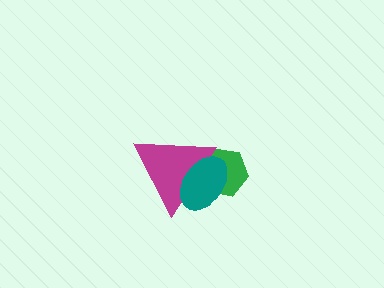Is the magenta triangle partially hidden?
Yes, it is partially covered by another shape.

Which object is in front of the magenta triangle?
The teal ellipse is in front of the magenta triangle.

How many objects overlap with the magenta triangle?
2 objects overlap with the magenta triangle.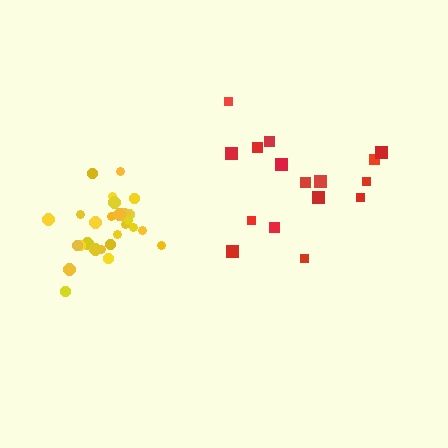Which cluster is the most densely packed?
Yellow.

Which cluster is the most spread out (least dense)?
Red.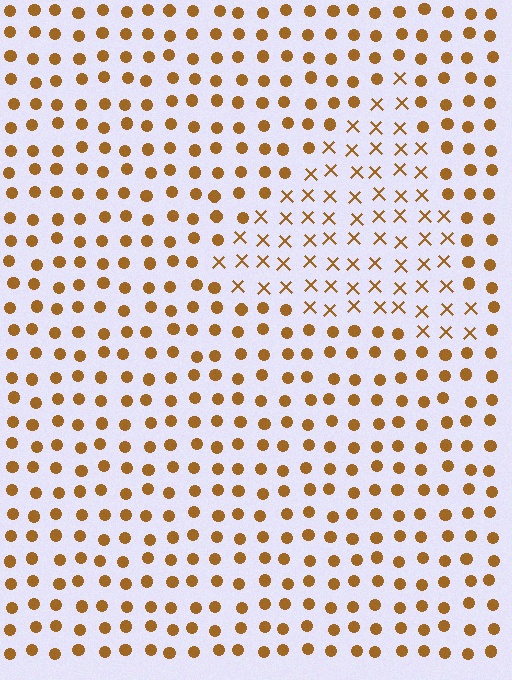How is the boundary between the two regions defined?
The boundary is defined by a change in element shape: X marks inside vs. circles outside. All elements share the same color and spacing.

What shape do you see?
I see a triangle.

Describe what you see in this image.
The image is filled with small brown elements arranged in a uniform grid. A triangle-shaped region contains X marks, while the surrounding area contains circles. The boundary is defined purely by the change in element shape.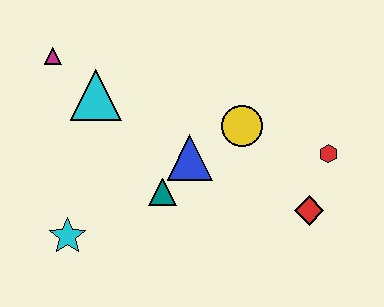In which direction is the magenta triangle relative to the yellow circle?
The magenta triangle is to the left of the yellow circle.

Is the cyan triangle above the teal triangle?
Yes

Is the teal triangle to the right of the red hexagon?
No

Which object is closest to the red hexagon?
The red diamond is closest to the red hexagon.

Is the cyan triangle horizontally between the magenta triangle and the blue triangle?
Yes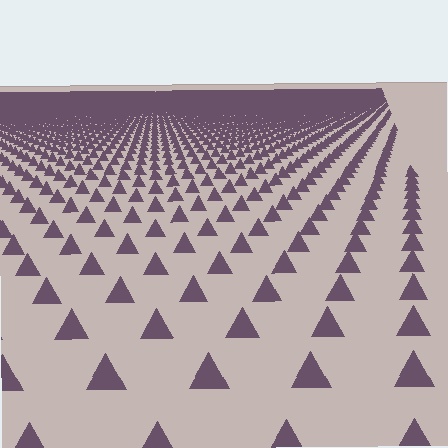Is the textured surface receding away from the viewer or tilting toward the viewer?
The surface is receding away from the viewer. Texture elements get smaller and denser toward the top.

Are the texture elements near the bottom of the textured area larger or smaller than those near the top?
Larger. Near the bottom, elements are closer to the viewer and appear at a bigger on-screen size.